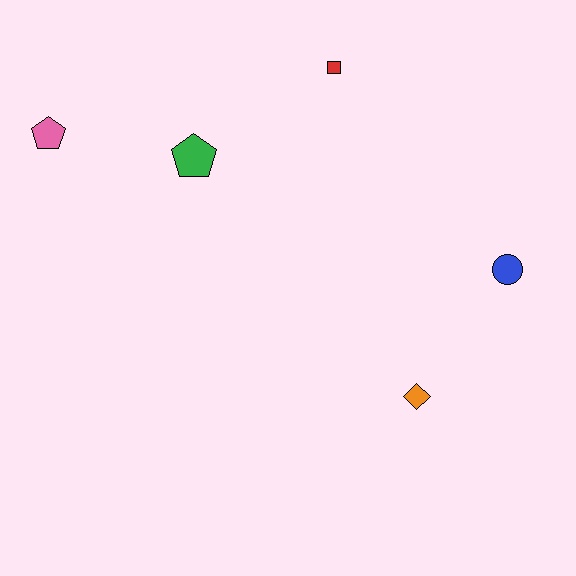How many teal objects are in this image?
There are no teal objects.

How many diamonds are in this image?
There is 1 diamond.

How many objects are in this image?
There are 5 objects.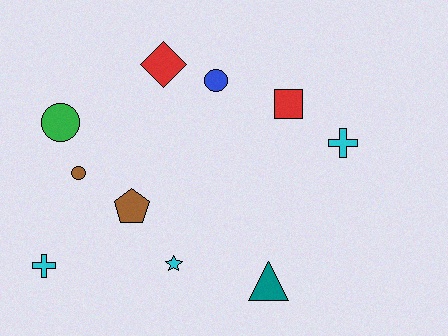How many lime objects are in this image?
There are no lime objects.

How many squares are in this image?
There is 1 square.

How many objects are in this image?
There are 10 objects.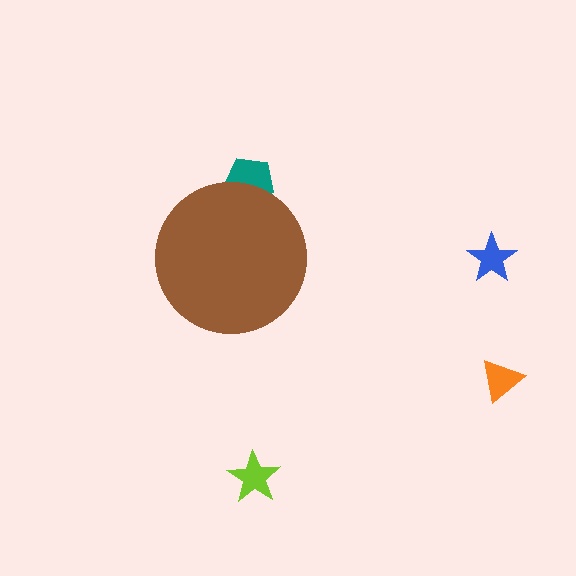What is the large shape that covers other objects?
A brown circle.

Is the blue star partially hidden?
No, the blue star is fully visible.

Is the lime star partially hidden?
No, the lime star is fully visible.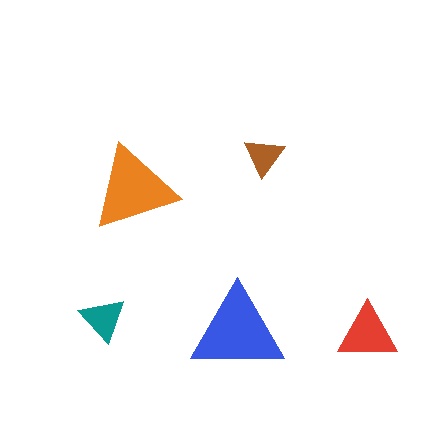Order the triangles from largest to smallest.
the blue one, the orange one, the red one, the teal one, the brown one.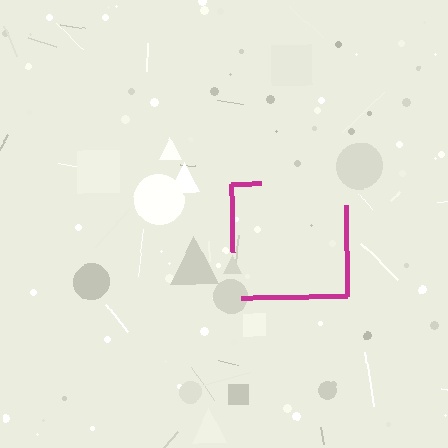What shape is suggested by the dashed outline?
The dashed outline suggests a square.